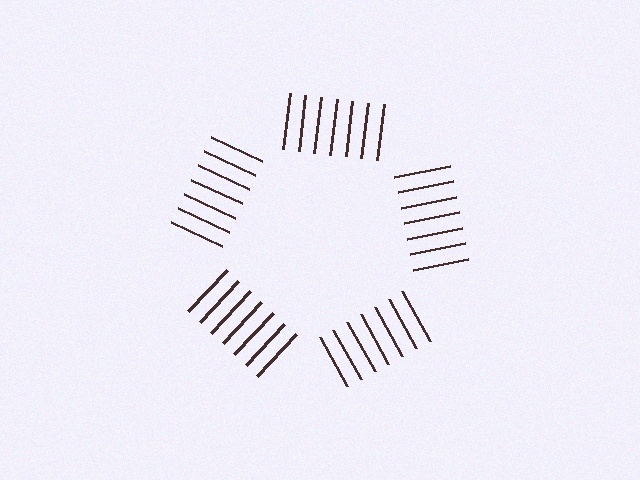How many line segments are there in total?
35 — 7 along each of the 5 edges.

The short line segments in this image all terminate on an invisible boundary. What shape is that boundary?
An illusory pentagon — the line segments terminate on its edges but no continuous stroke is drawn.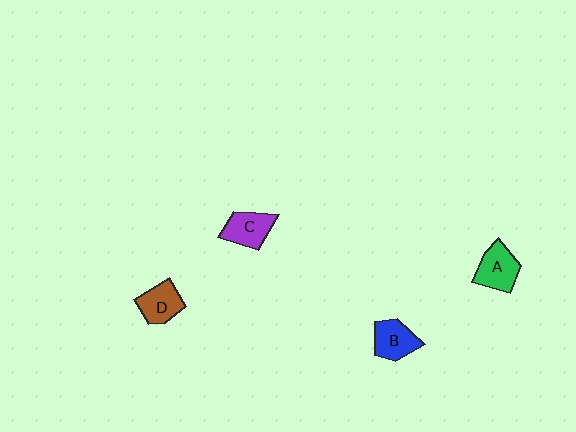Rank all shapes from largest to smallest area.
From largest to smallest: A (green), C (purple), B (blue), D (brown).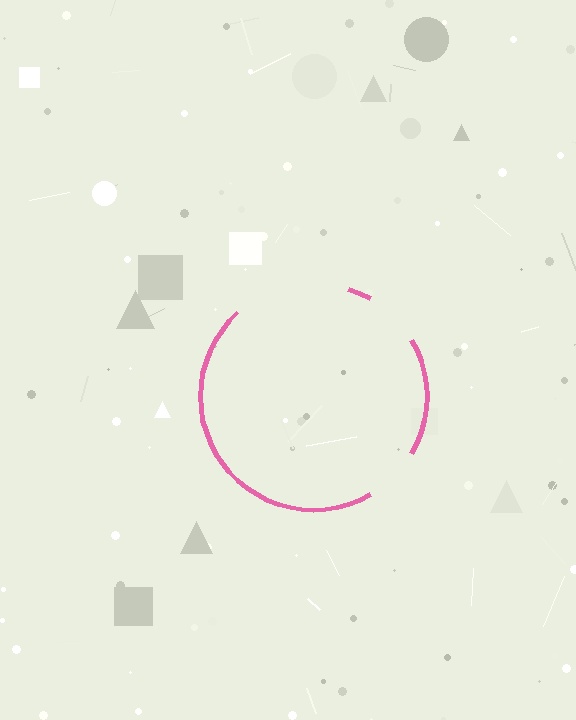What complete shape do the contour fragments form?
The contour fragments form a circle.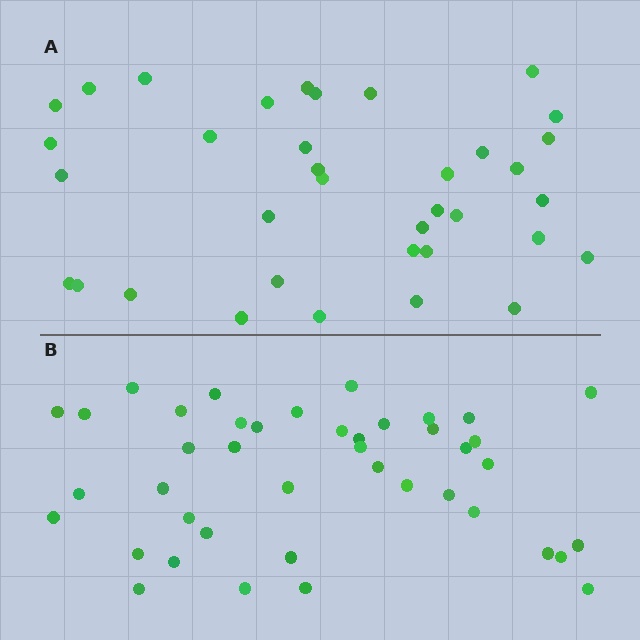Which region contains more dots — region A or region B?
Region B (the bottom region) has more dots.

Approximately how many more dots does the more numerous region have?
Region B has about 6 more dots than region A.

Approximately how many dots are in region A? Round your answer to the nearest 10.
About 40 dots. (The exact count is 36, which rounds to 40.)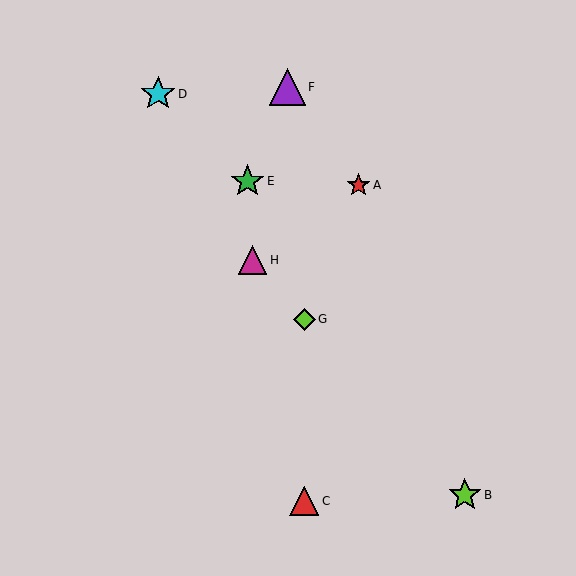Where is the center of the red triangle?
The center of the red triangle is at (304, 501).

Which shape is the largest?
The purple triangle (labeled F) is the largest.